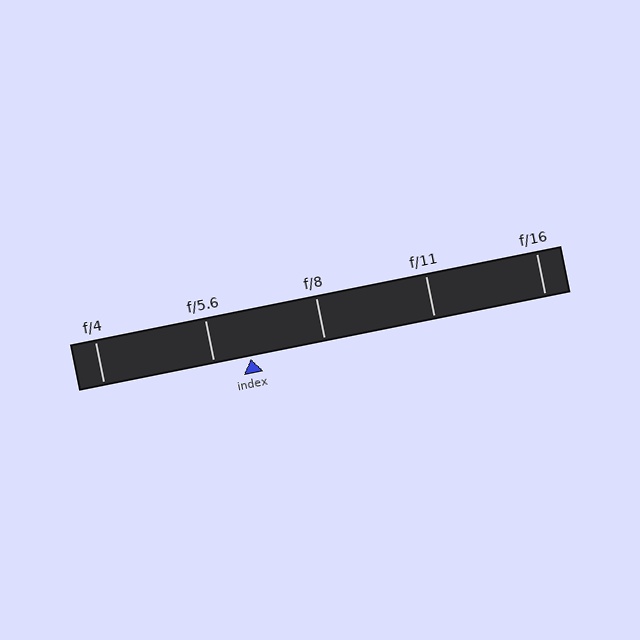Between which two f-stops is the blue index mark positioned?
The index mark is between f/5.6 and f/8.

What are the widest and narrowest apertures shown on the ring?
The widest aperture shown is f/4 and the narrowest is f/16.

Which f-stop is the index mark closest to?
The index mark is closest to f/5.6.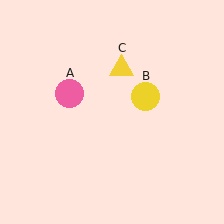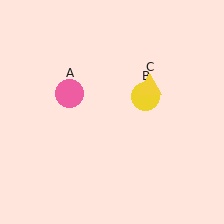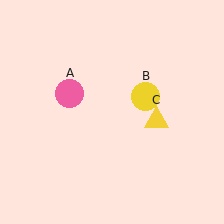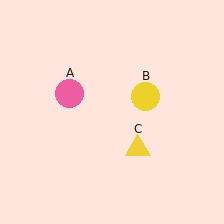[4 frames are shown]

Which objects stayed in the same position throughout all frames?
Pink circle (object A) and yellow circle (object B) remained stationary.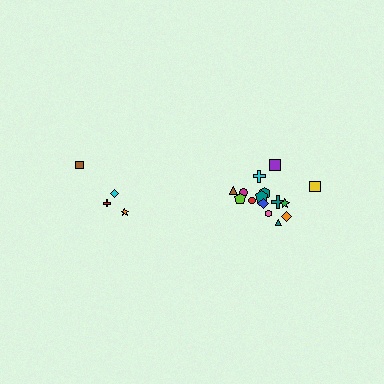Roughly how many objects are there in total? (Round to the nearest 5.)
Roughly 20 objects in total.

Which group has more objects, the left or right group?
The right group.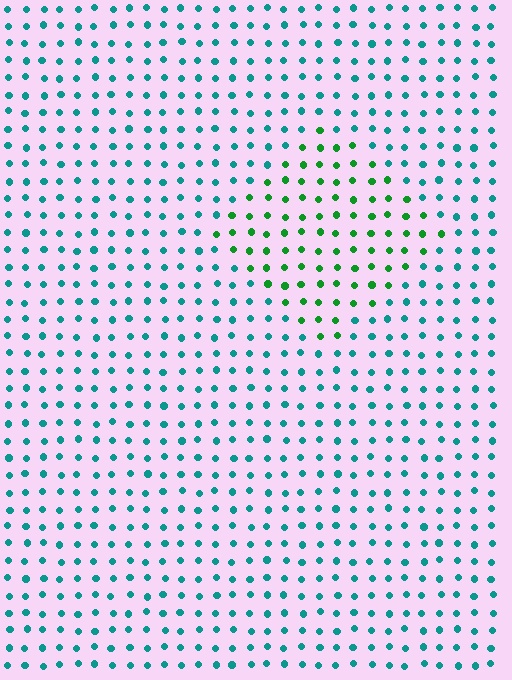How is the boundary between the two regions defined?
The boundary is defined purely by a slight shift in hue (about 46 degrees). Spacing, size, and orientation are identical on both sides.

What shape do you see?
I see a diamond.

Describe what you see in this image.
The image is filled with small teal elements in a uniform arrangement. A diamond-shaped region is visible where the elements are tinted to a slightly different hue, forming a subtle color boundary.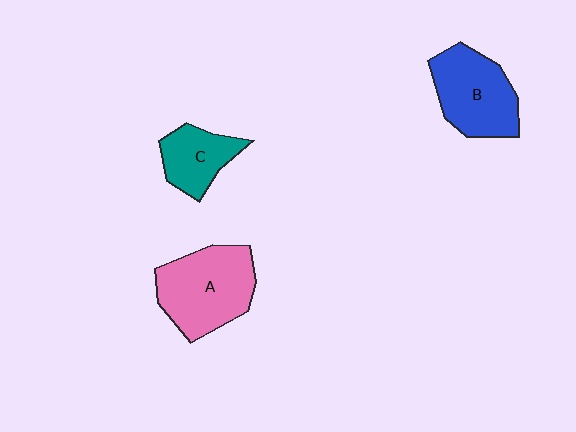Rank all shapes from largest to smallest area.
From largest to smallest: A (pink), B (blue), C (teal).